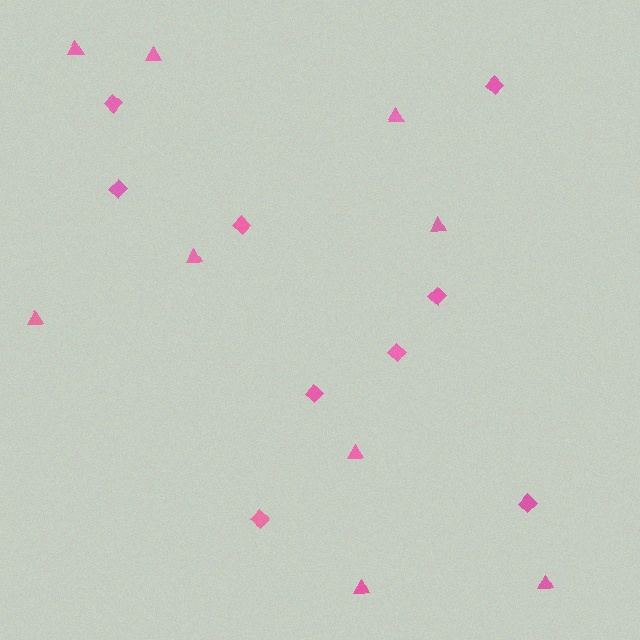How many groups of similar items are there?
There are 2 groups: one group of diamonds (9) and one group of triangles (9).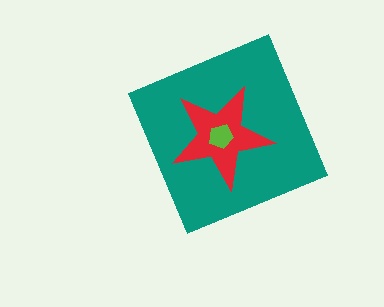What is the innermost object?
The lime pentagon.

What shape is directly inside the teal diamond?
The red star.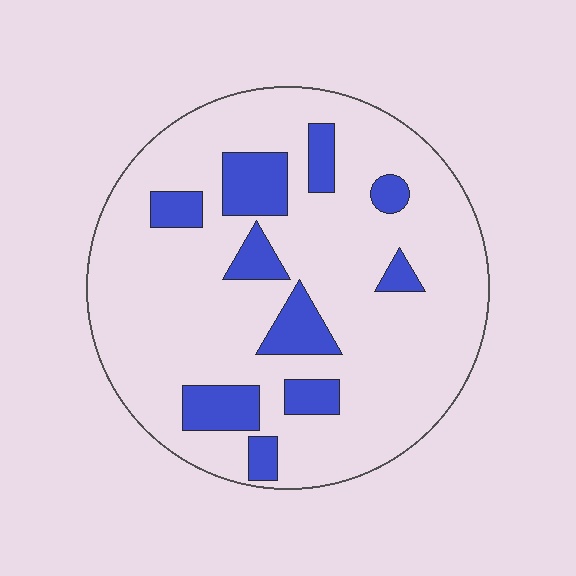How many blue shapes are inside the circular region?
10.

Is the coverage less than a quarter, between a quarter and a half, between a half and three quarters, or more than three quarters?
Less than a quarter.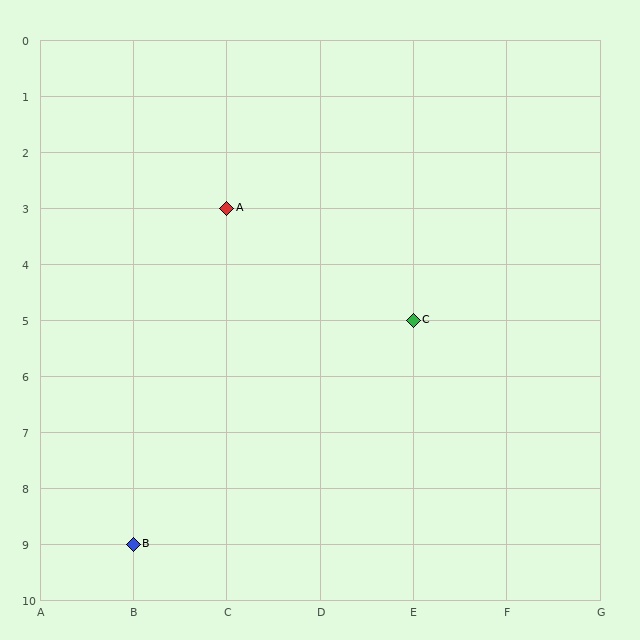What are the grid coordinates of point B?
Point B is at grid coordinates (B, 9).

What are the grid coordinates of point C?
Point C is at grid coordinates (E, 5).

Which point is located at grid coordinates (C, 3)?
Point A is at (C, 3).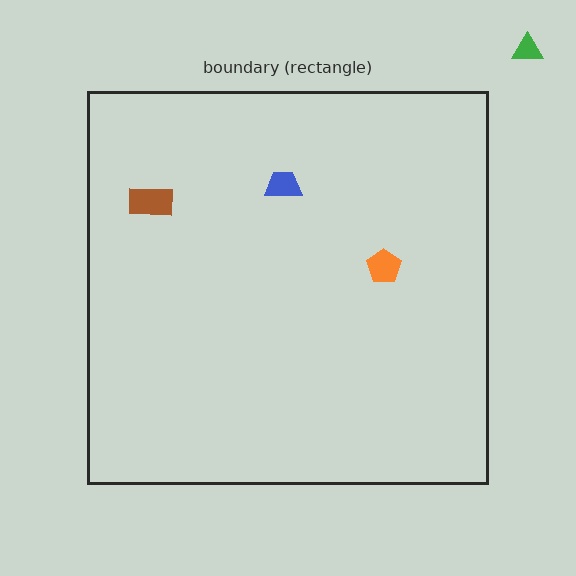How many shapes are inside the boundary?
3 inside, 1 outside.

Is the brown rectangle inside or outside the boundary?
Inside.